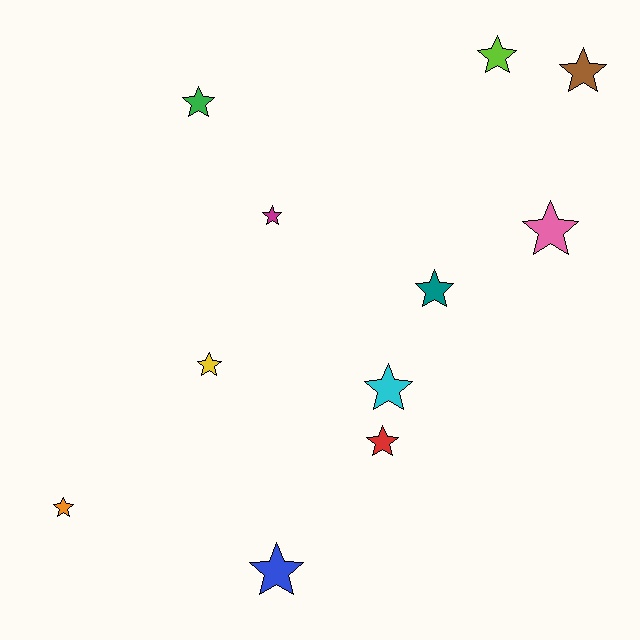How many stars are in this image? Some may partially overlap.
There are 11 stars.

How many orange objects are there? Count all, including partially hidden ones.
There is 1 orange object.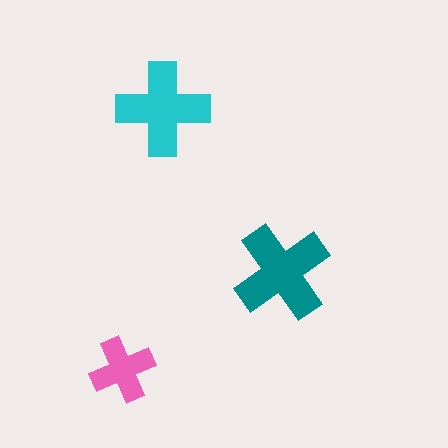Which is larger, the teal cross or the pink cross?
The teal one.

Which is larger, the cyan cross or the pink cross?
The cyan one.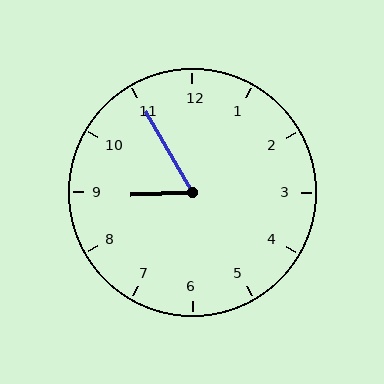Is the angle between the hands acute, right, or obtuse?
It is acute.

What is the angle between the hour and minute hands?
Approximately 62 degrees.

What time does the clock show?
8:55.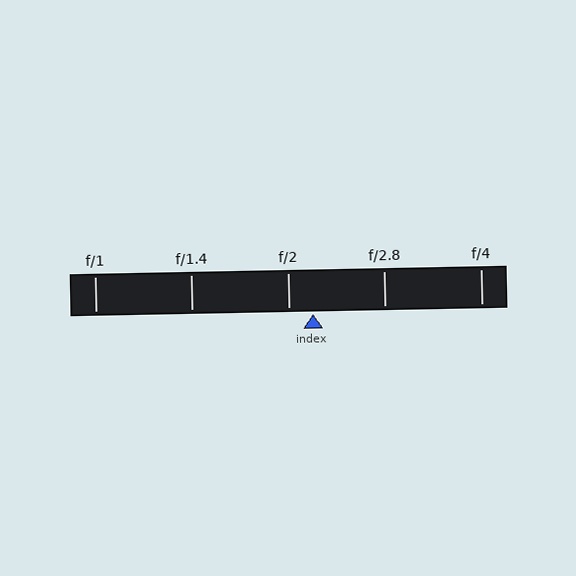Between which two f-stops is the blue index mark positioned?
The index mark is between f/2 and f/2.8.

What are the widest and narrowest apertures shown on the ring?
The widest aperture shown is f/1 and the narrowest is f/4.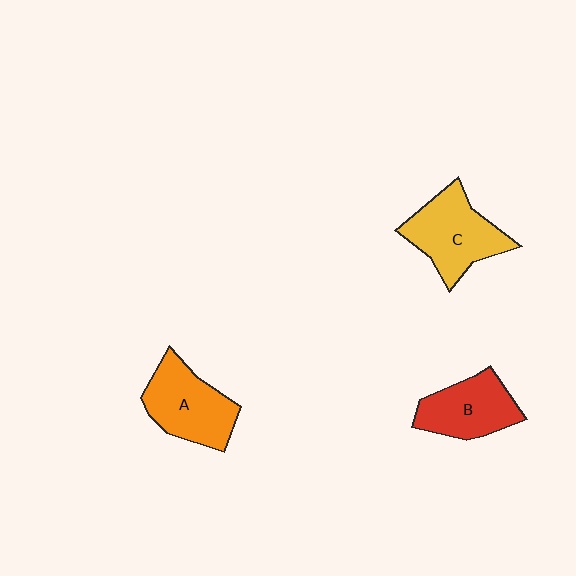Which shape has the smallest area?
Shape B (red).